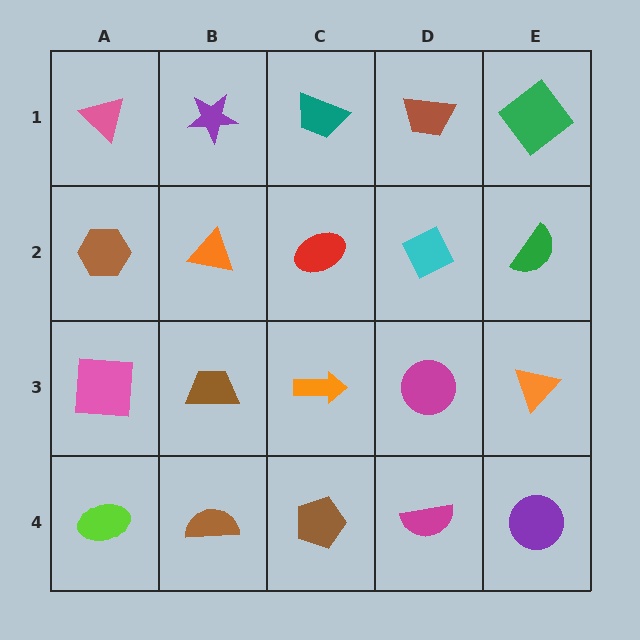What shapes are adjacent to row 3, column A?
A brown hexagon (row 2, column A), a lime ellipse (row 4, column A), a brown trapezoid (row 3, column B).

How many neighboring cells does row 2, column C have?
4.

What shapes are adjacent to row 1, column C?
A red ellipse (row 2, column C), a purple star (row 1, column B), a brown trapezoid (row 1, column D).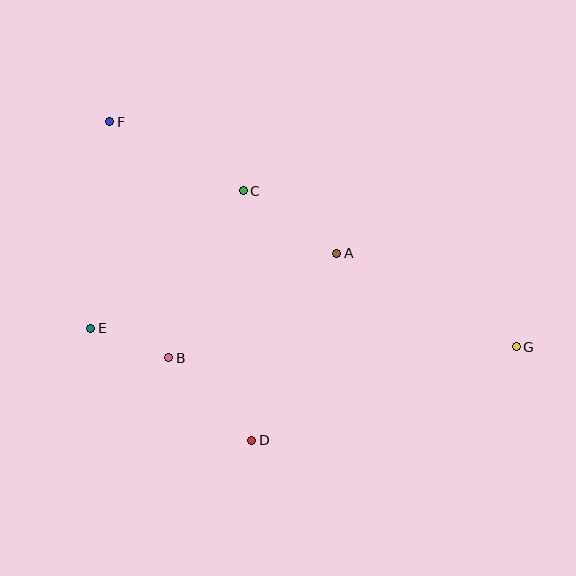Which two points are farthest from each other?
Points F and G are farthest from each other.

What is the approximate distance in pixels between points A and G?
The distance between A and G is approximately 202 pixels.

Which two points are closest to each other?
Points B and E are closest to each other.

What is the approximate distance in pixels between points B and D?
The distance between B and D is approximately 117 pixels.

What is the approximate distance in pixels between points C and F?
The distance between C and F is approximately 150 pixels.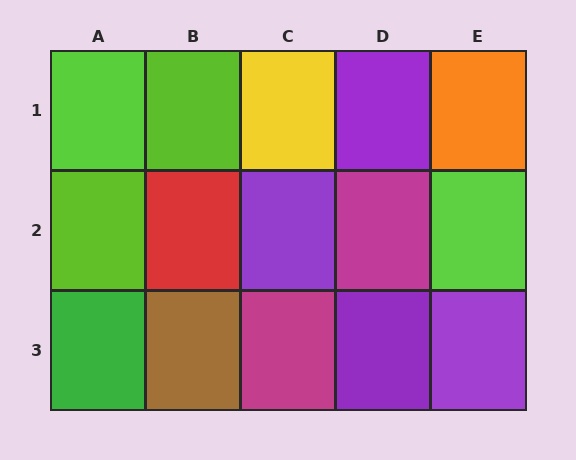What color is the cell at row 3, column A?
Green.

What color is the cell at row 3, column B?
Brown.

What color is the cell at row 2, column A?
Lime.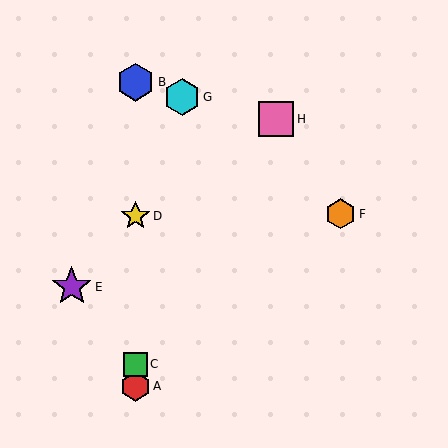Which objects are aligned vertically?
Objects A, B, C, D are aligned vertically.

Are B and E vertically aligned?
No, B is at x≈135 and E is at x≈72.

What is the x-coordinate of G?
Object G is at x≈182.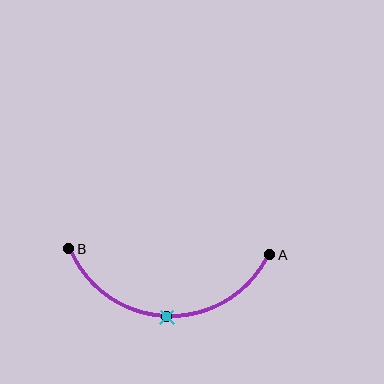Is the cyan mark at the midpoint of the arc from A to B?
Yes. The cyan mark lies on the arc at equal arc-length from both A and B — it is the arc midpoint.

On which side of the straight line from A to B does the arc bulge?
The arc bulges below the straight line connecting A and B.